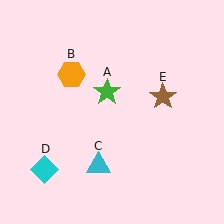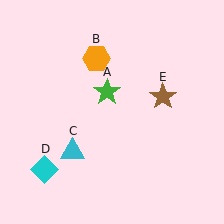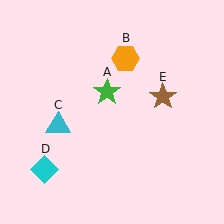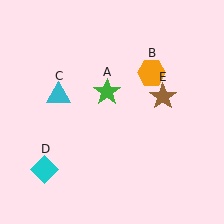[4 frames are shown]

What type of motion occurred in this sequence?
The orange hexagon (object B), cyan triangle (object C) rotated clockwise around the center of the scene.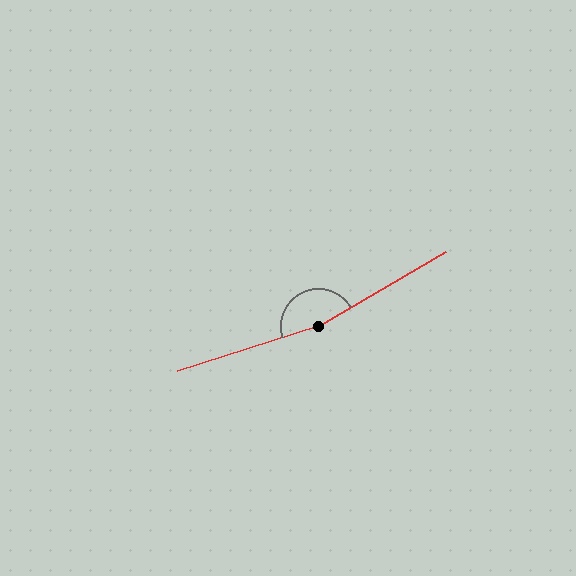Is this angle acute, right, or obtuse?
It is obtuse.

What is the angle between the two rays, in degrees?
Approximately 168 degrees.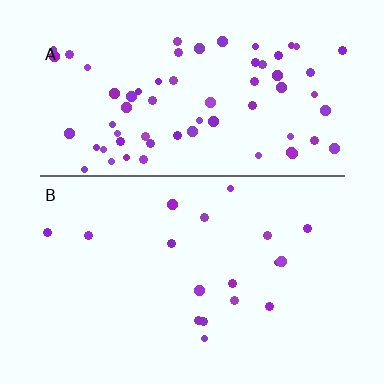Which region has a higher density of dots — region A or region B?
A (the top).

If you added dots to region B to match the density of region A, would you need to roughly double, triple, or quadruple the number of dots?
Approximately quadruple.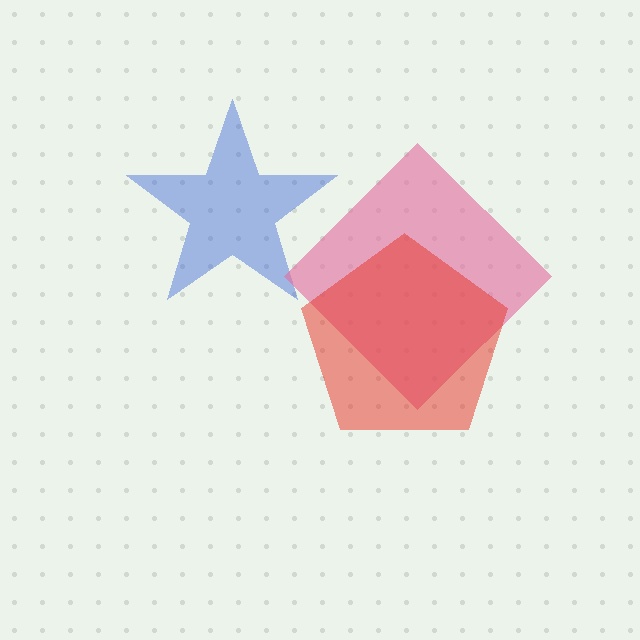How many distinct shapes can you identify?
There are 3 distinct shapes: a blue star, a pink diamond, a red pentagon.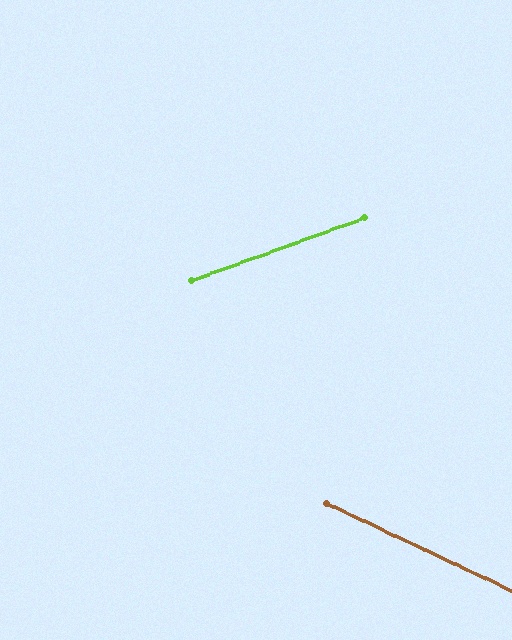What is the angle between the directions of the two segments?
Approximately 45 degrees.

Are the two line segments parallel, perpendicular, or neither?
Neither parallel nor perpendicular — they differ by about 45°.